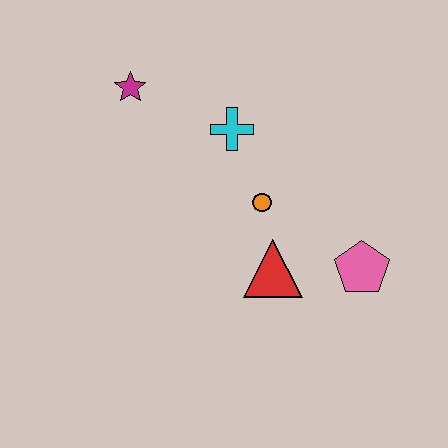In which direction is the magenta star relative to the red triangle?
The magenta star is above the red triangle.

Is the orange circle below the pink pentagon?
No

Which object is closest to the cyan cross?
The orange circle is closest to the cyan cross.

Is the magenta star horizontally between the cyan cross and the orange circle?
No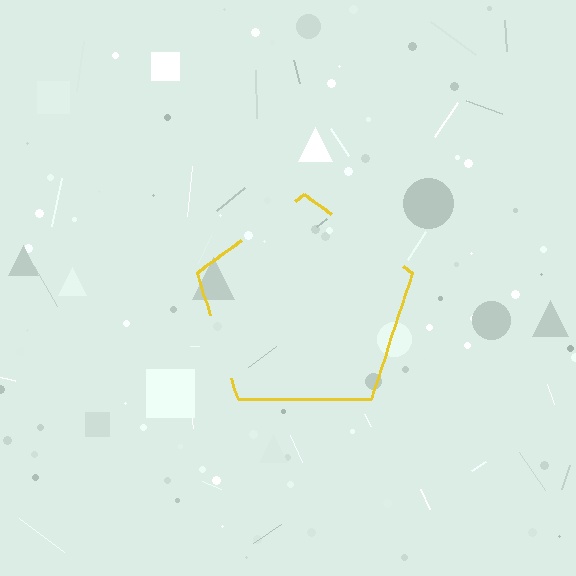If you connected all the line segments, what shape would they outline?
They would outline a pentagon.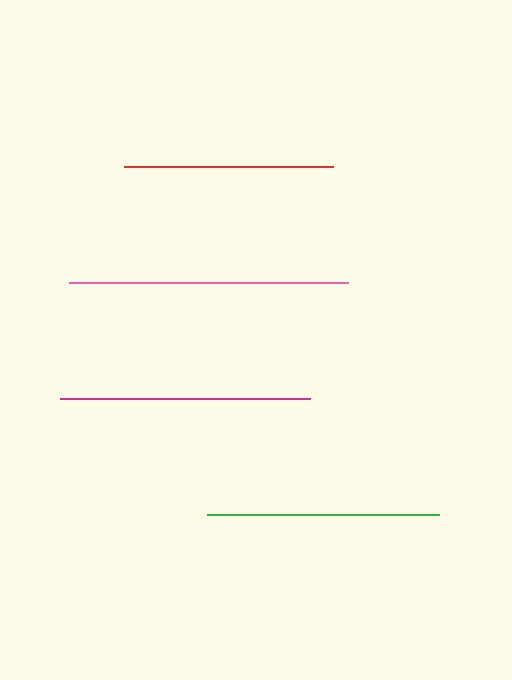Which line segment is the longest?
The pink line is the longest at approximately 279 pixels.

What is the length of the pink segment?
The pink segment is approximately 279 pixels long.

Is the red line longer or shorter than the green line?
The green line is longer than the red line.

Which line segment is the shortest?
The red line is the shortest at approximately 209 pixels.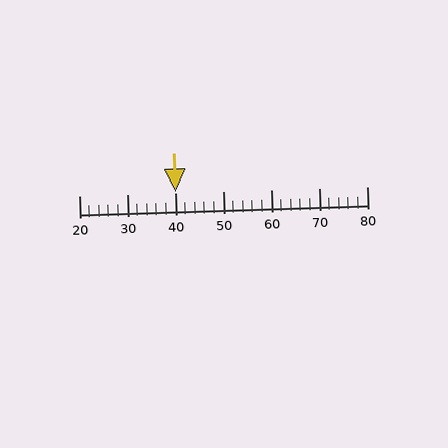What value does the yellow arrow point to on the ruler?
The yellow arrow points to approximately 40.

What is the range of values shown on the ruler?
The ruler shows values from 20 to 80.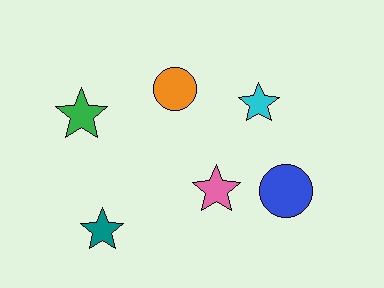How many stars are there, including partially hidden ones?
There are 4 stars.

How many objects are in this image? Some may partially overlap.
There are 6 objects.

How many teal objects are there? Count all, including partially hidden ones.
There is 1 teal object.